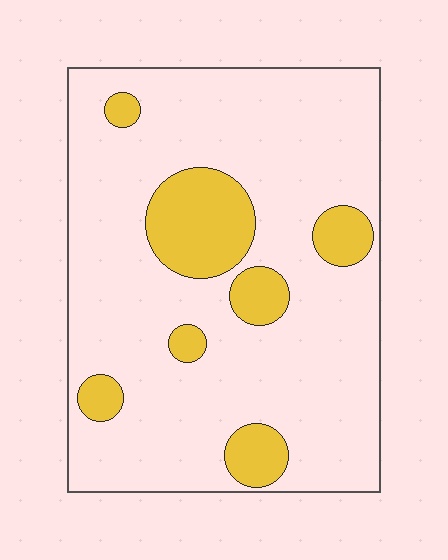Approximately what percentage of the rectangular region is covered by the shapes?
Approximately 15%.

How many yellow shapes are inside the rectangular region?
7.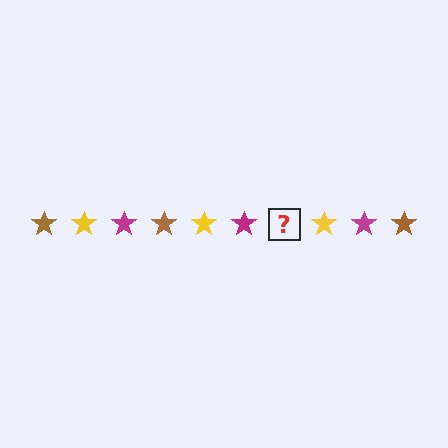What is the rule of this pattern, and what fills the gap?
The rule is that the pattern cycles through brown, yellow, magenta stars. The gap should be filled with a brown star.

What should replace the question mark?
The question mark should be replaced with a brown star.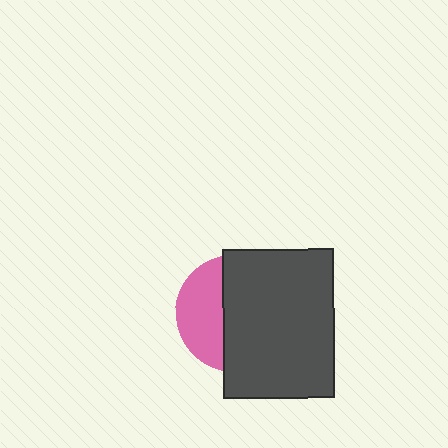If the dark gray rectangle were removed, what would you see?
You would see the complete pink circle.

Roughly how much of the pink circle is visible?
A small part of it is visible (roughly 37%).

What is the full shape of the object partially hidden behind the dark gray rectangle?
The partially hidden object is a pink circle.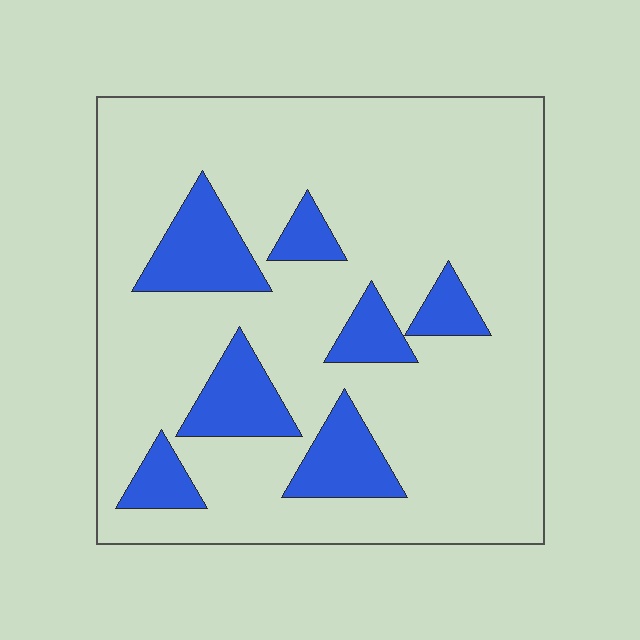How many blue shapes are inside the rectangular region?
7.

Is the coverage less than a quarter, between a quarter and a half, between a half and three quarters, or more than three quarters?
Less than a quarter.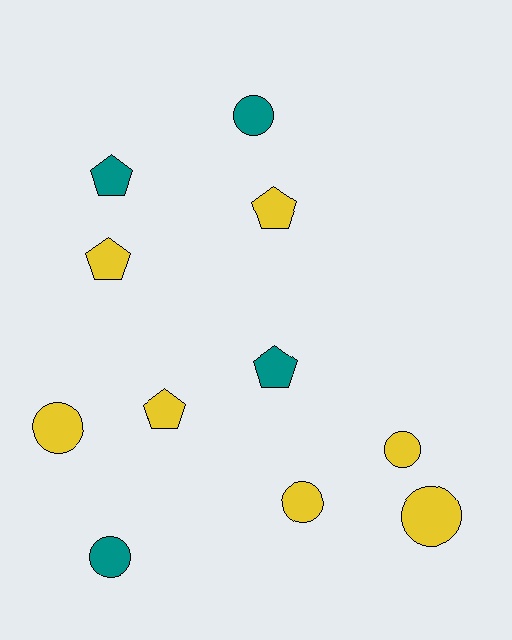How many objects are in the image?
There are 11 objects.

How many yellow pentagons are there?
There are 3 yellow pentagons.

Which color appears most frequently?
Yellow, with 7 objects.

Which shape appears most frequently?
Circle, with 6 objects.